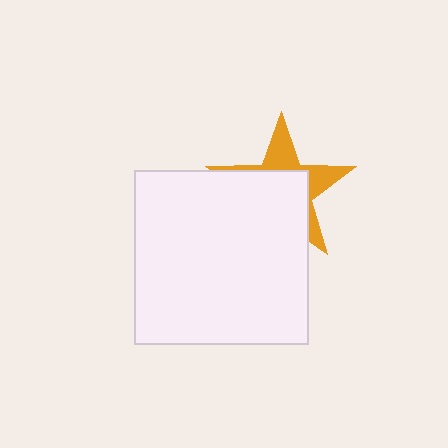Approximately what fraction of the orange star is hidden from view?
Roughly 62% of the orange star is hidden behind the white square.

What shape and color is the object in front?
The object in front is a white square.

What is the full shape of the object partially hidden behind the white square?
The partially hidden object is an orange star.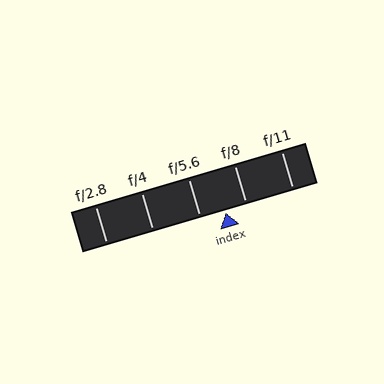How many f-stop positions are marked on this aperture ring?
There are 5 f-stop positions marked.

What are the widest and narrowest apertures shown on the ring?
The widest aperture shown is f/2.8 and the narrowest is f/11.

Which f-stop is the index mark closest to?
The index mark is closest to f/8.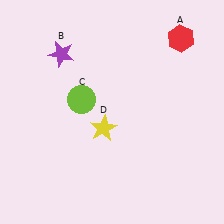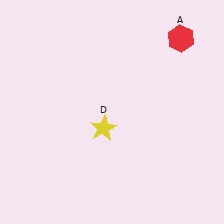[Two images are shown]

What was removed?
The purple star (B), the lime circle (C) were removed in Image 2.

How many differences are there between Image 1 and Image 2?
There are 2 differences between the two images.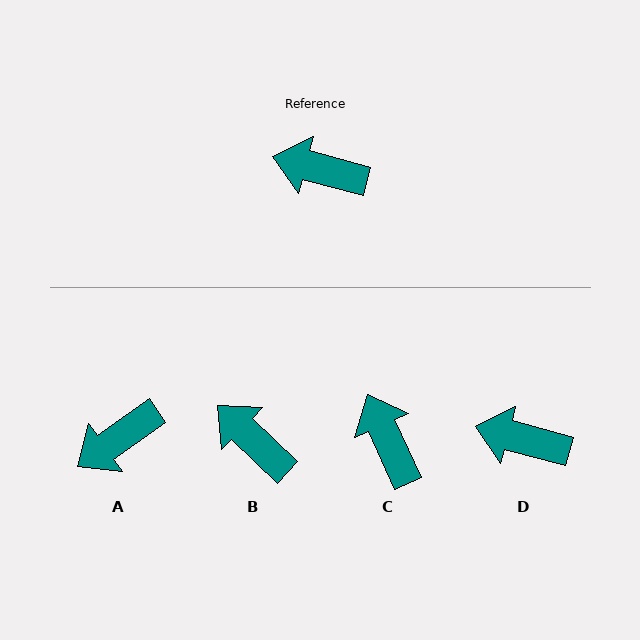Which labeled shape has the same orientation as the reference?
D.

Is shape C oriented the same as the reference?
No, it is off by about 51 degrees.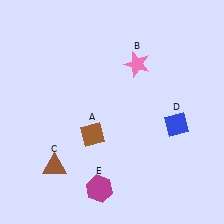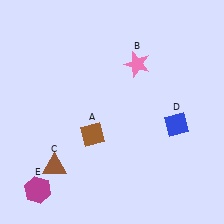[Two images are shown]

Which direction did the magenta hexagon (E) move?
The magenta hexagon (E) moved left.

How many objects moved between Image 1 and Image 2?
1 object moved between the two images.